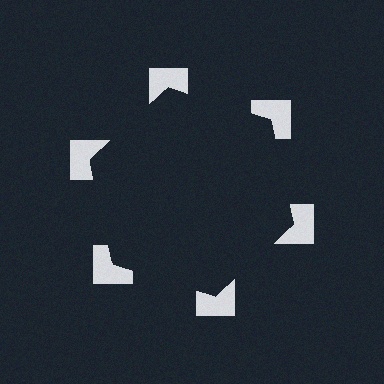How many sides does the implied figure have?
6 sides.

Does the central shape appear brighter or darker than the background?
It typically appears slightly darker than the background, even though no actual brightness change is drawn.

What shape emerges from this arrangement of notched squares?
An illusory hexagon — its edges are inferred from the aligned wedge cuts in the notched squares, not physically drawn.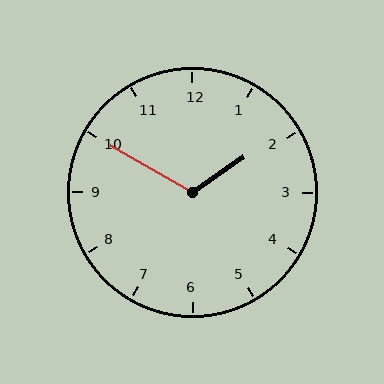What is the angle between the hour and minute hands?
Approximately 115 degrees.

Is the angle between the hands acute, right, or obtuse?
It is obtuse.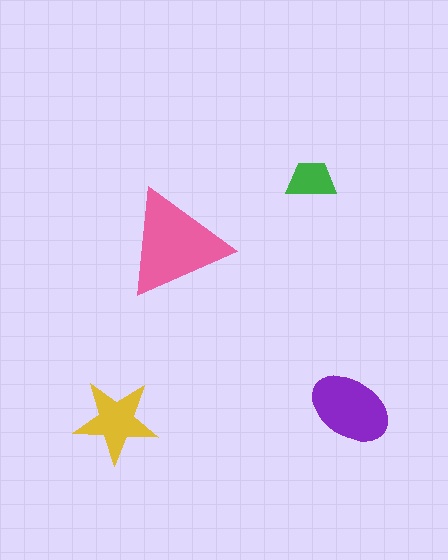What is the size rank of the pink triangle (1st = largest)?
1st.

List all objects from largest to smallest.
The pink triangle, the purple ellipse, the yellow star, the green trapezoid.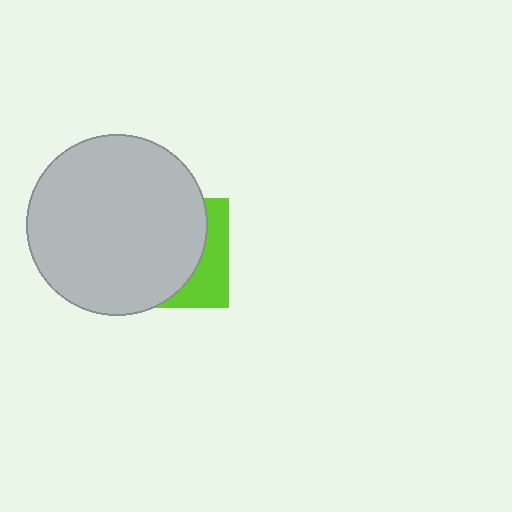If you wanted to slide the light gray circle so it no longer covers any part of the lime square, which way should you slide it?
Slide it left — that is the most direct way to separate the two shapes.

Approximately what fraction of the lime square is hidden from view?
Roughly 70% of the lime square is hidden behind the light gray circle.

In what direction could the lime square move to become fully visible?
The lime square could move right. That would shift it out from behind the light gray circle entirely.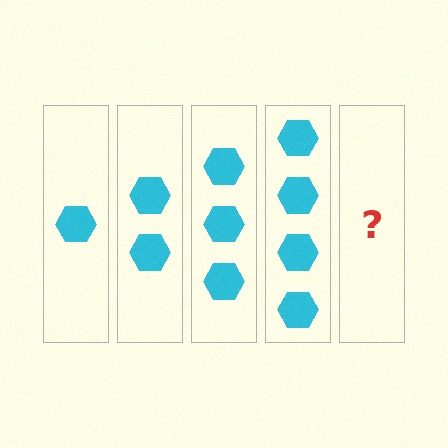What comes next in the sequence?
The next element should be 5 hexagons.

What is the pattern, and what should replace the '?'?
The pattern is that each step adds one more hexagon. The '?' should be 5 hexagons.